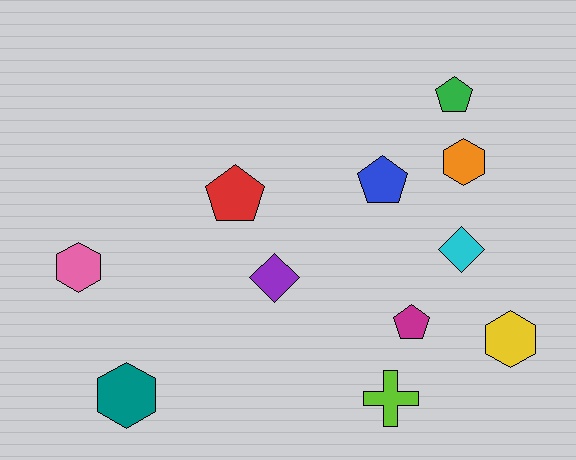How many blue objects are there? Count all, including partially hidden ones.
There is 1 blue object.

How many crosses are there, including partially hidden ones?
There is 1 cross.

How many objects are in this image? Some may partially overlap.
There are 11 objects.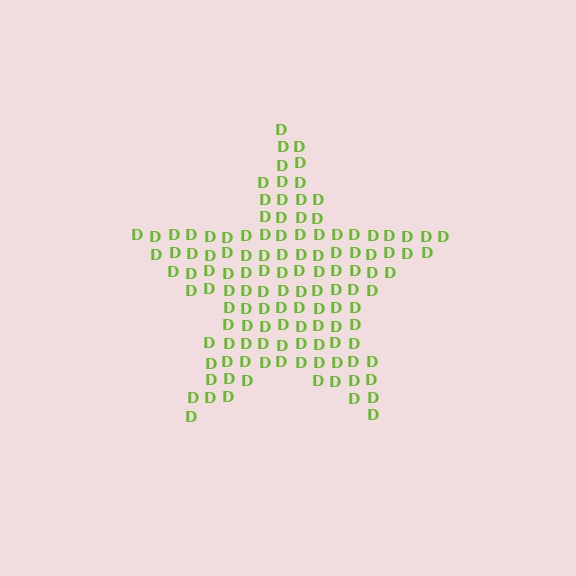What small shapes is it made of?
It is made of small letter D's.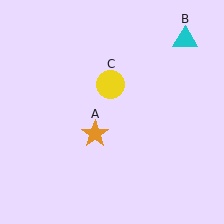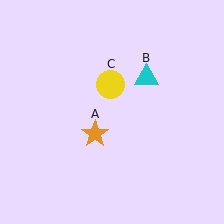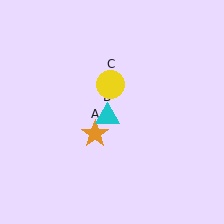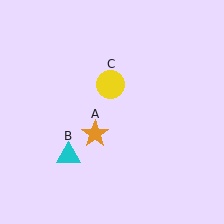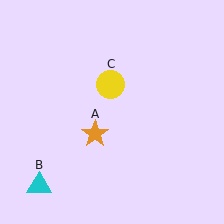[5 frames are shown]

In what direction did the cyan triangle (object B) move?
The cyan triangle (object B) moved down and to the left.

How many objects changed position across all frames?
1 object changed position: cyan triangle (object B).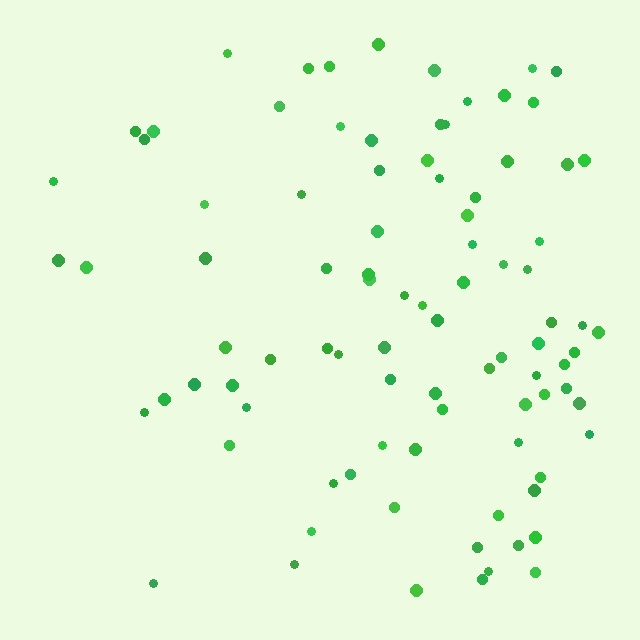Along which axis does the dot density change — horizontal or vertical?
Horizontal.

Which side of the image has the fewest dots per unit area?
The left.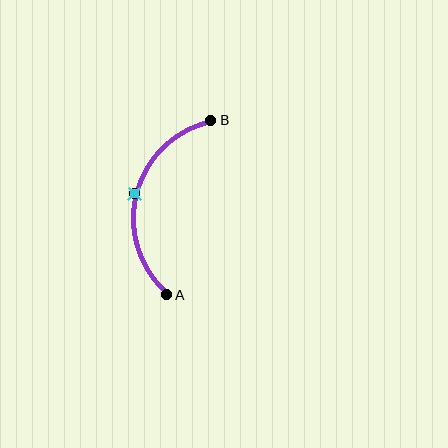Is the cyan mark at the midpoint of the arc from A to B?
Yes. The cyan mark lies on the arc at equal arc-length from both A and B — it is the arc midpoint.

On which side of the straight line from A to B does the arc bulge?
The arc bulges to the left of the straight line connecting A and B.